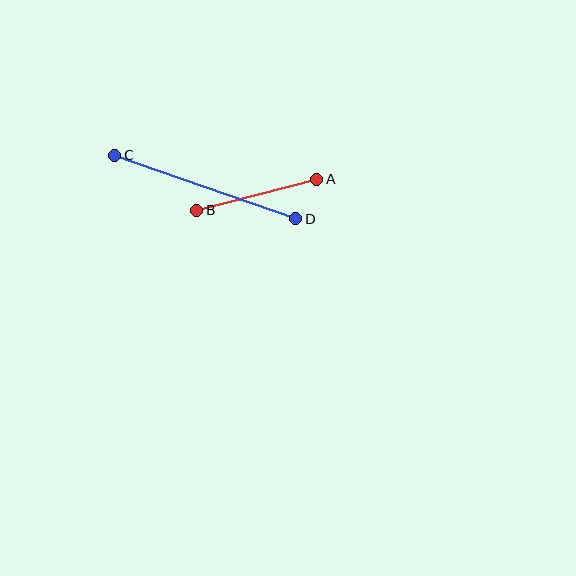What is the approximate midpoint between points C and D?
The midpoint is at approximately (205, 187) pixels.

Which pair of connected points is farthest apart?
Points C and D are farthest apart.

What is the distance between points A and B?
The distance is approximately 124 pixels.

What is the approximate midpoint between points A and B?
The midpoint is at approximately (257, 195) pixels.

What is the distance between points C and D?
The distance is approximately 192 pixels.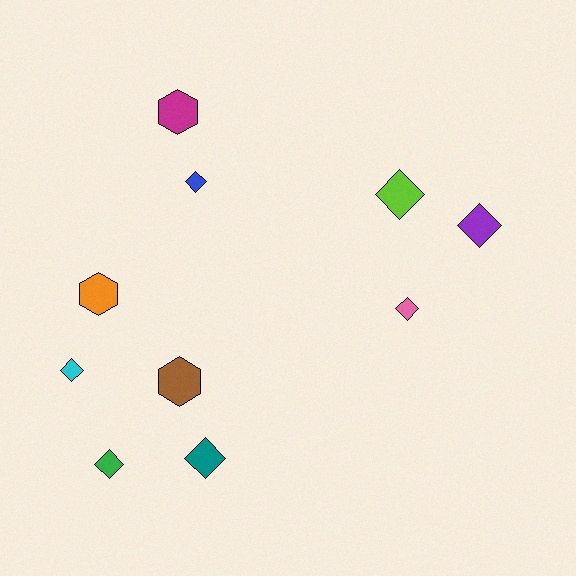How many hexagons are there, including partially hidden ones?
There are 3 hexagons.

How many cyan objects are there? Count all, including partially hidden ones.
There is 1 cyan object.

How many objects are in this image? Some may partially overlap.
There are 10 objects.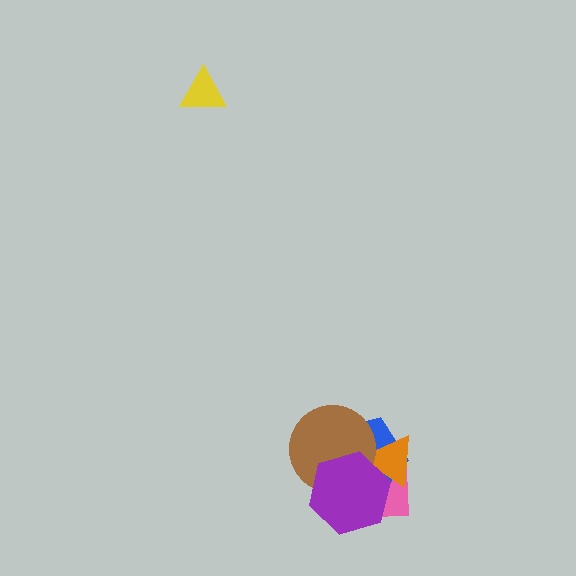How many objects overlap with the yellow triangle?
0 objects overlap with the yellow triangle.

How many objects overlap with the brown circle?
4 objects overlap with the brown circle.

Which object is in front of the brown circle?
The purple hexagon is in front of the brown circle.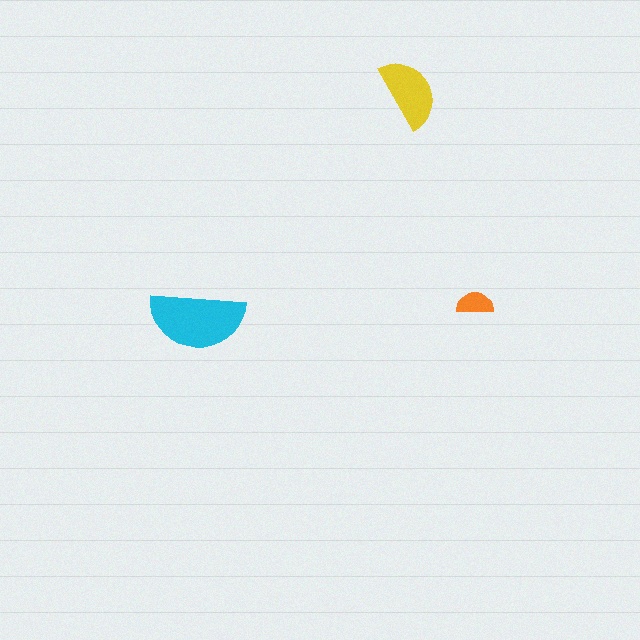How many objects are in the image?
There are 3 objects in the image.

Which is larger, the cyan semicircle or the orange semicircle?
The cyan one.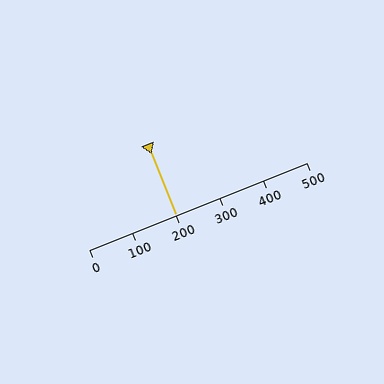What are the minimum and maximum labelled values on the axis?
The axis runs from 0 to 500.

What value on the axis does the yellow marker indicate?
The marker indicates approximately 200.